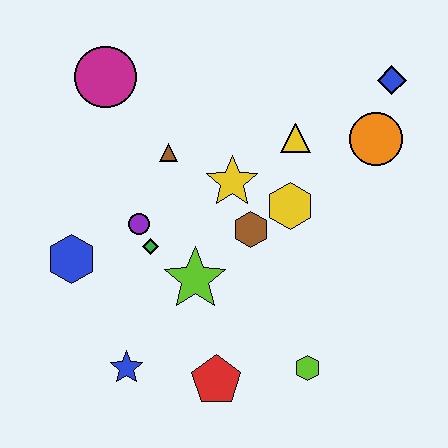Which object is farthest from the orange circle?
The blue star is farthest from the orange circle.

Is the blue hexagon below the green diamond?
Yes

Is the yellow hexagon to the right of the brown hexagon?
Yes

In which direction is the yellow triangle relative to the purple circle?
The yellow triangle is to the right of the purple circle.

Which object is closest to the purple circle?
The green diamond is closest to the purple circle.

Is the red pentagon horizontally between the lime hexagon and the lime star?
Yes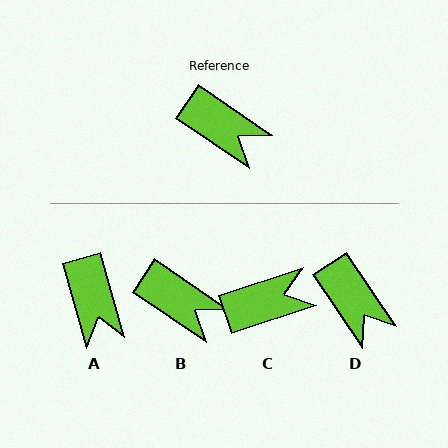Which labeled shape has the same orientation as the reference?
B.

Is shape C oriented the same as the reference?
No, it is off by about 53 degrees.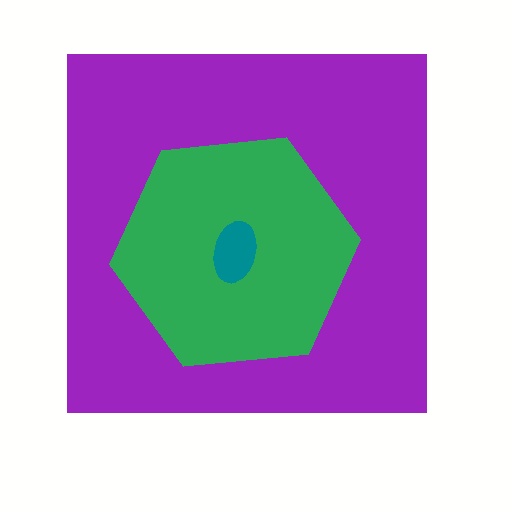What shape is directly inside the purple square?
The green hexagon.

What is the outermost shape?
The purple square.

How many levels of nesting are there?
3.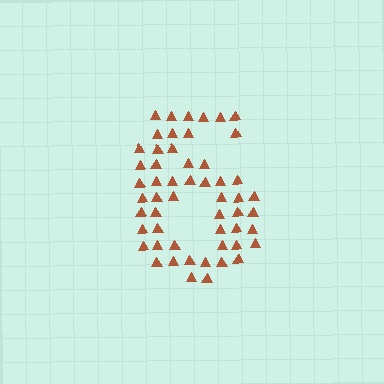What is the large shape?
The large shape is the digit 6.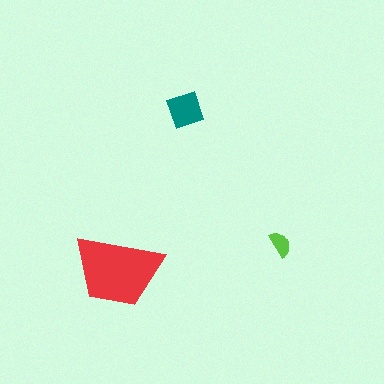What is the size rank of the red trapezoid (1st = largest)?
1st.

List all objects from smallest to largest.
The lime semicircle, the teal square, the red trapezoid.